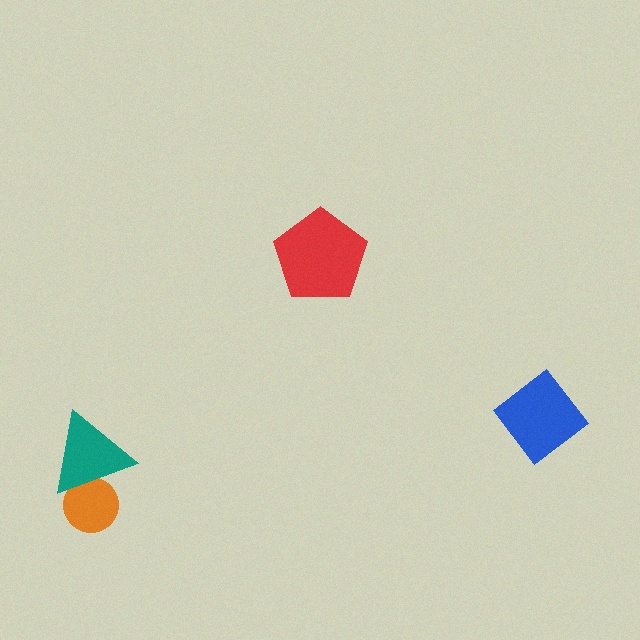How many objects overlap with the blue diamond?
0 objects overlap with the blue diamond.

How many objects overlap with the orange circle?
1 object overlaps with the orange circle.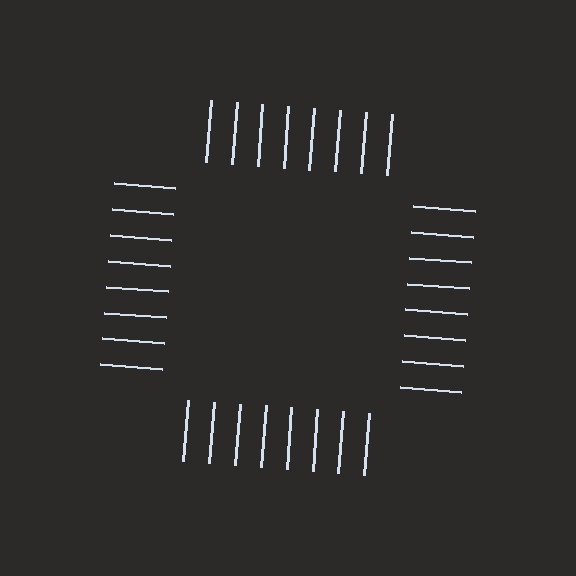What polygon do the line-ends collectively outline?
An illusory square — the line segments terminate on its edges but no continuous stroke is drawn.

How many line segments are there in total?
32 — 8 along each of the 4 edges.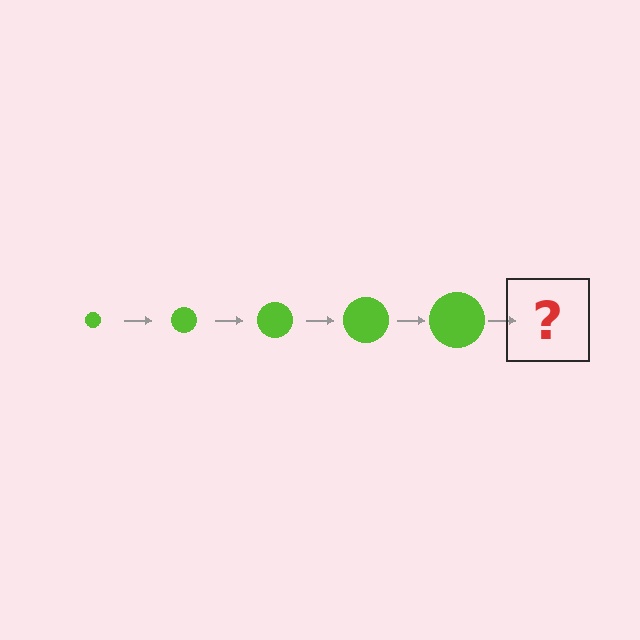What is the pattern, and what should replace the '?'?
The pattern is that the circle gets progressively larger each step. The '?' should be a lime circle, larger than the previous one.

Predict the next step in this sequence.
The next step is a lime circle, larger than the previous one.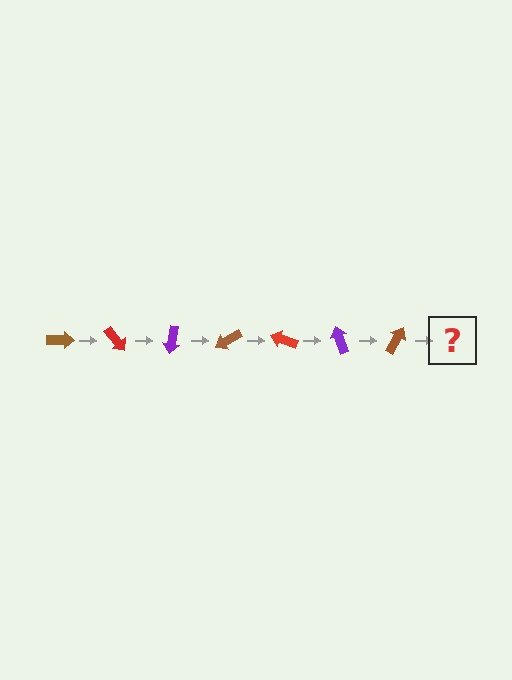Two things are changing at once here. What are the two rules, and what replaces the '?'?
The two rules are that it rotates 50 degrees each step and the color cycles through brown, red, and purple. The '?' should be a red arrow, rotated 350 degrees from the start.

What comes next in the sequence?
The next element should be a red arrow, rotated 350 degrees from the start.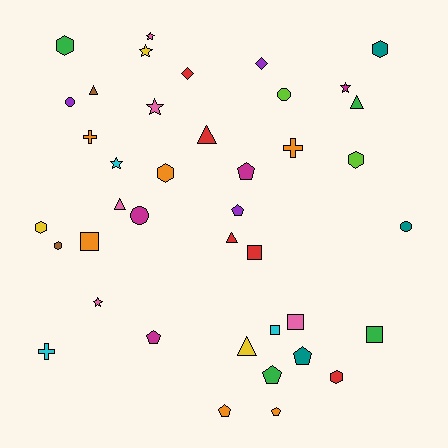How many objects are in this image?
There are 40 objects.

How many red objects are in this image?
There are 5 red objects.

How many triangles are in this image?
There are 6 triangles.